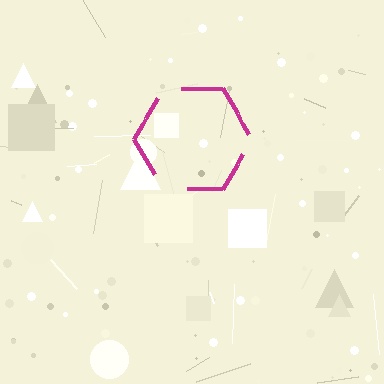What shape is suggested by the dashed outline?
The dashed outline suggests a hexagon.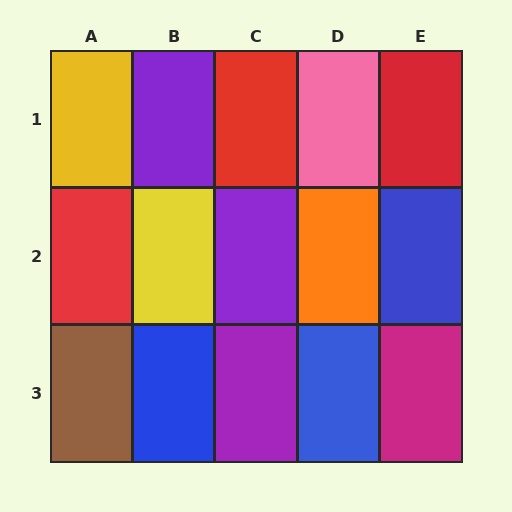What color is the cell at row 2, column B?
Yellow.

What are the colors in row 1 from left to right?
Yellow, purple, red, pink, red.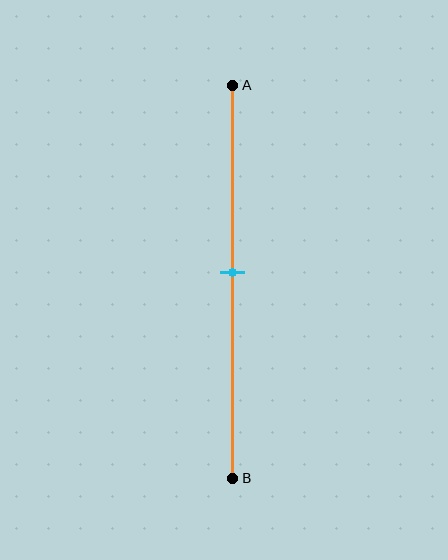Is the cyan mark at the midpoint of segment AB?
Yes, the mark is approximately at the midpoint.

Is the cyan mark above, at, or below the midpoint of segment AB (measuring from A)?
The cyan mark is approximately at the midpoint of segment AB.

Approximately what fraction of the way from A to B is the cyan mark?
The cyan mark is approximately 50% of the way from A to B.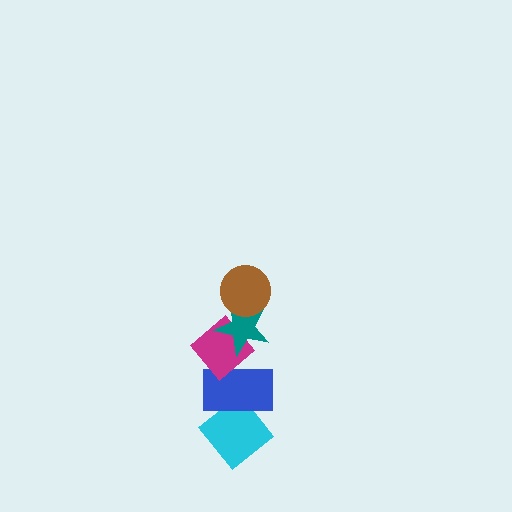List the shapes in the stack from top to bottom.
From top to bottom: the brown circle, the teal star, the magenta diamond, the blue rectangle, the cyan diamond.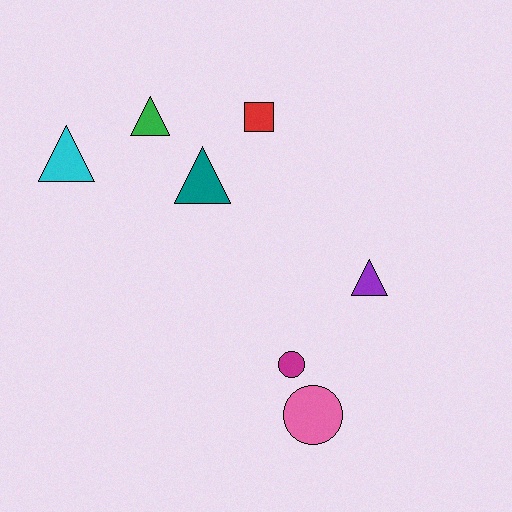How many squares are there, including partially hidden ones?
There is 1 square.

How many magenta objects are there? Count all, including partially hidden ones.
There is 1 magenta object.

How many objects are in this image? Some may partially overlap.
There are 7 objects.